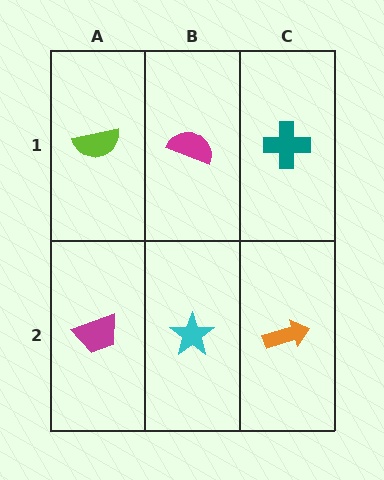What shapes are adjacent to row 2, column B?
A magenta semicircle (row 1, column B), a magenta trapezoid (row 2, column A), an orange arrow (row 2, column C).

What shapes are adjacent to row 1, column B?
A cyan star (row 2, column B), a lime semicircle (row 1, column A), a teal cross (row 1, column C).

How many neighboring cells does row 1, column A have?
2.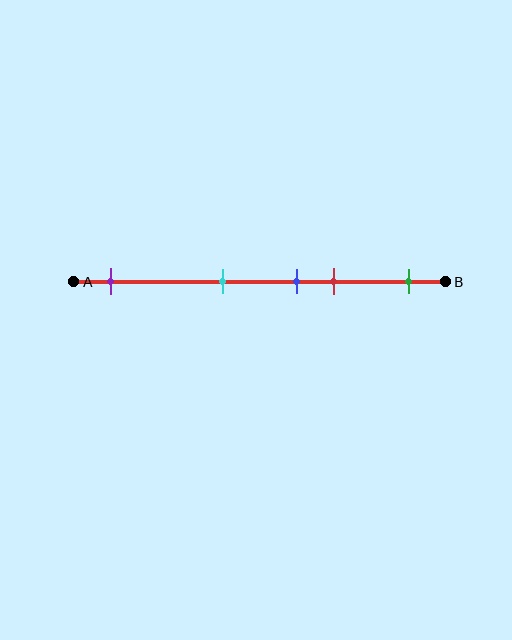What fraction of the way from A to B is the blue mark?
The blue mark is approximately 60% (0.6) of the way from A to B.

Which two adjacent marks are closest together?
The blue and red marks are the closest adjacent pair.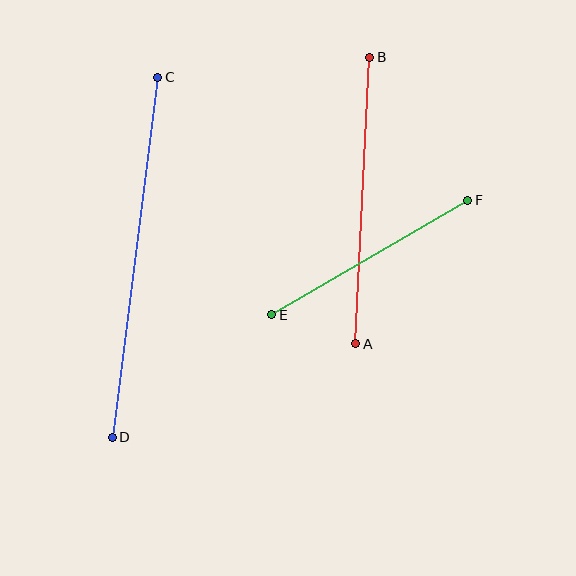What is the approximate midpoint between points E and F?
The midpoint is at approximately (370, 258) pixels.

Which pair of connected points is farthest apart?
Points C and D are farthest apart.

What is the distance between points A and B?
The distance is approximately 287 pixels.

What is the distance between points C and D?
The distance is approximately 363 pixels.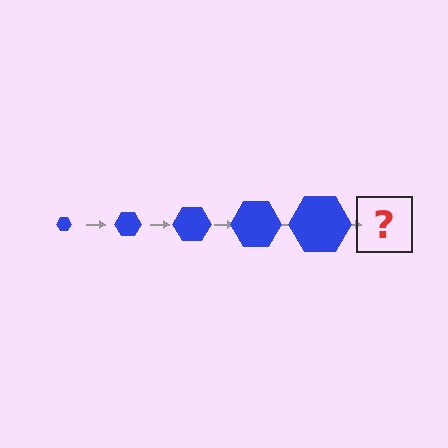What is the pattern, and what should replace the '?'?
The pattern is that the hexagon gets progressively larger each step. The '?' should be a blue hexagon, larger than the previous one.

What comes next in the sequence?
The next element should be a blue hexagon, larger than the previous one.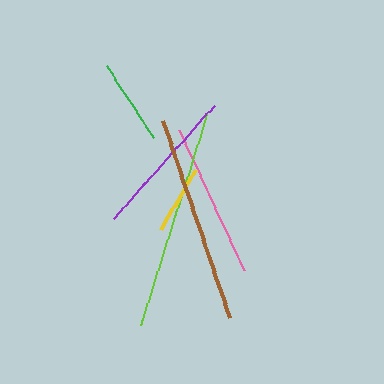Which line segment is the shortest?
The yellow line is the shortest at approximately 70 pixels.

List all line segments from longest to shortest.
From longest to shortest: lime, brown, pink, purple, green, yellow.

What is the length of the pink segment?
The pink segment is approximately 154 pixels long.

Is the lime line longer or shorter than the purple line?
The lime line is longer than the purple line.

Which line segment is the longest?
The lime line is the longest at approximately 221 pixels.